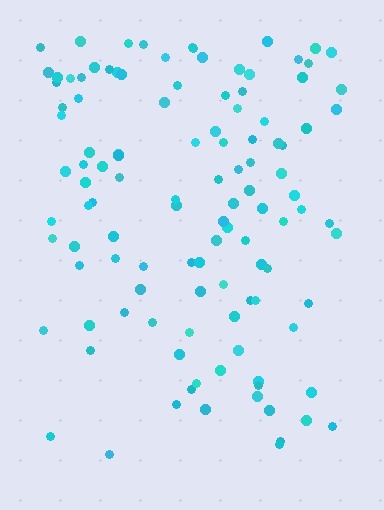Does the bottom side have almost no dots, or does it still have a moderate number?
Still a moderate number, just noticeably fewer than the top.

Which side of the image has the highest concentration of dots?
The top.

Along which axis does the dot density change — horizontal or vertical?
Vertical.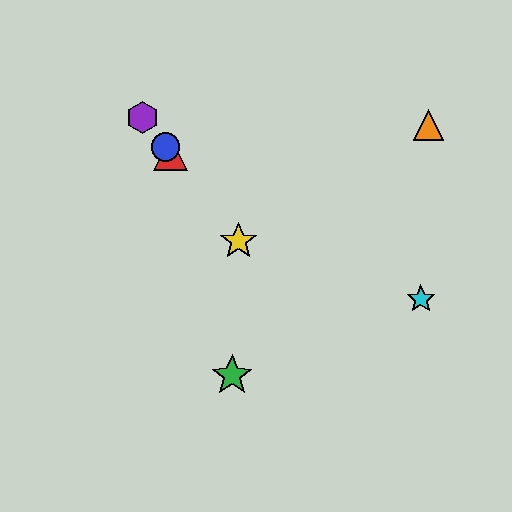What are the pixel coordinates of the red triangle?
The red triangle is at (170, 153).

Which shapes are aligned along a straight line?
The red triangle, the blue circle, the yellow star, the purple hexagon are aligned along a straight line.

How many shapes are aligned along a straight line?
4 shapes (the red triangle, the blue circle, the yellow star, the purple hexagon) are aligned along a straight line.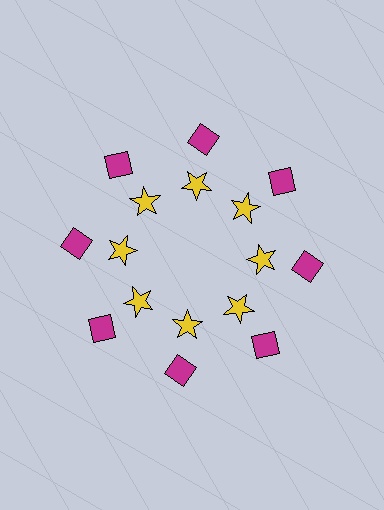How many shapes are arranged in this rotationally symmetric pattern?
There are 16 shapes, arranged in 8 groups of 2.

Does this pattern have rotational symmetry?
Yes, this pattern has 8-fold rotational symmetry. It looks the same after rotating 45 degrees around the center.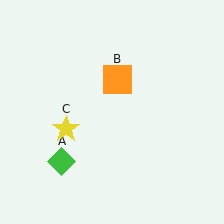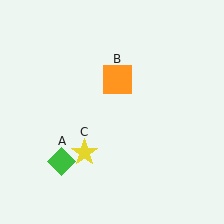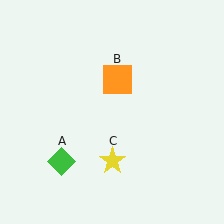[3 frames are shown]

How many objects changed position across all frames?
1 object changed position: yellow star (object C).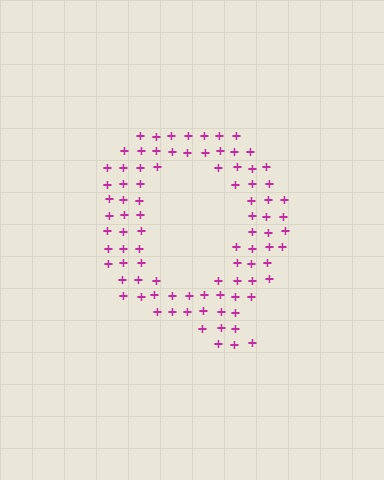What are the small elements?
The small elements are plus signs.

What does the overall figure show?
The overall figure shows the letter Q.